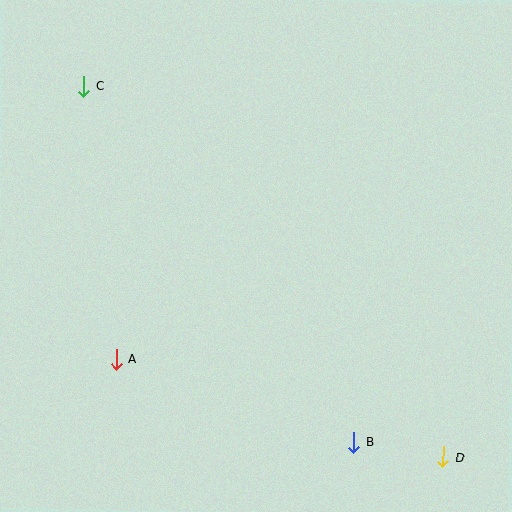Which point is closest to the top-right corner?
Point C is closest to the top-right corner.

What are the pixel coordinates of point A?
Point A is at (116, 359).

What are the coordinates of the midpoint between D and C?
The midpoint between D and C is at (264, 272).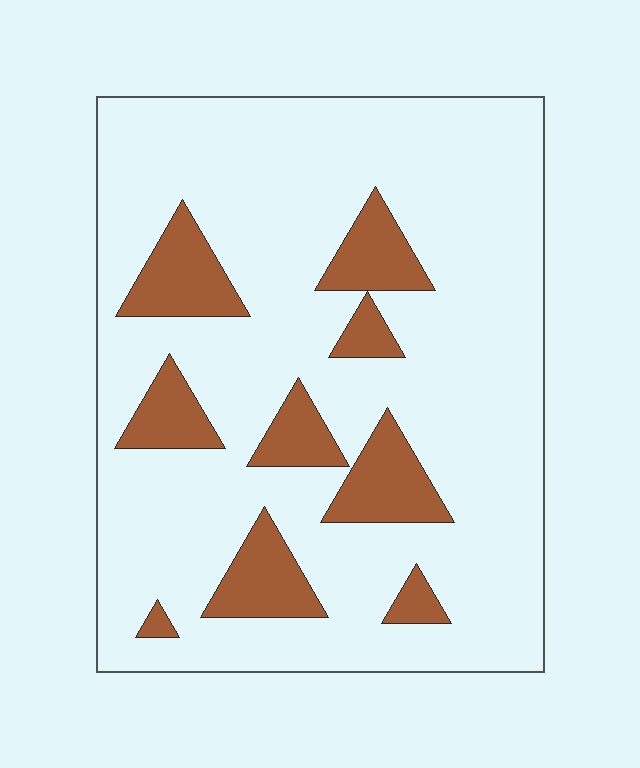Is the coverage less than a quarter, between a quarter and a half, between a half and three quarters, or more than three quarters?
Less than a quarter.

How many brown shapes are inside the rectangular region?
9.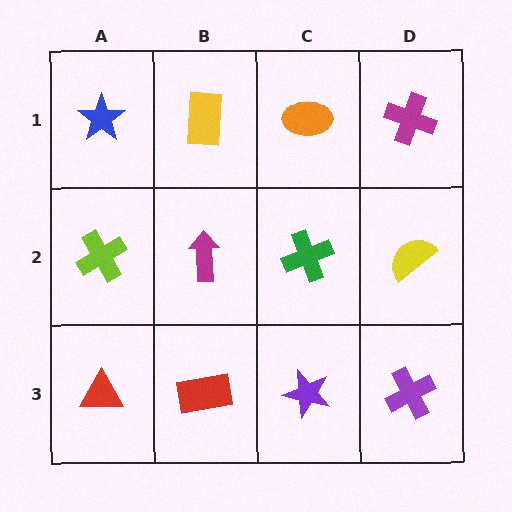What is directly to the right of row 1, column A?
A yellow rectangle.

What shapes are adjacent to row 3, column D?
A yellow semicircle (row 2, column D), a purple star (row 3, column C).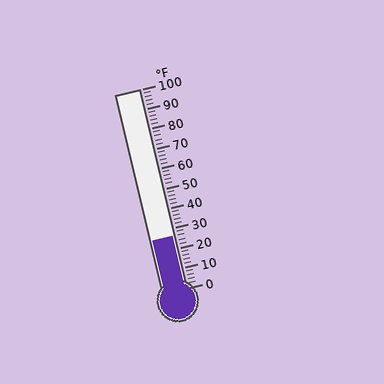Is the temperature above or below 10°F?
The temperature is above 10°F.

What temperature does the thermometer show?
The thermometer shows approximately 26°F.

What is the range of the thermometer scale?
The thermometer scale ranges from 0°F to 100°F.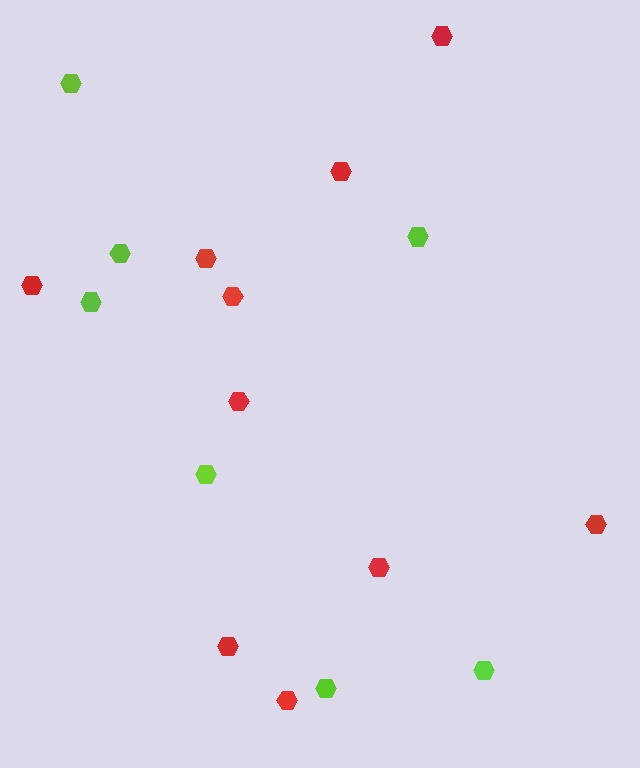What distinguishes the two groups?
There are 2 groups: one group of red hexagons (10) and one group of lime hexagons (7).